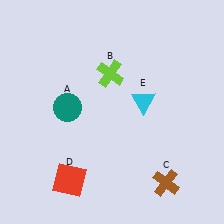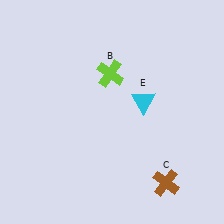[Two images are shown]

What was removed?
The red square (D), the teal circle (A) were removed in Image 2.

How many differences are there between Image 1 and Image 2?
There are 2 differences between the two images.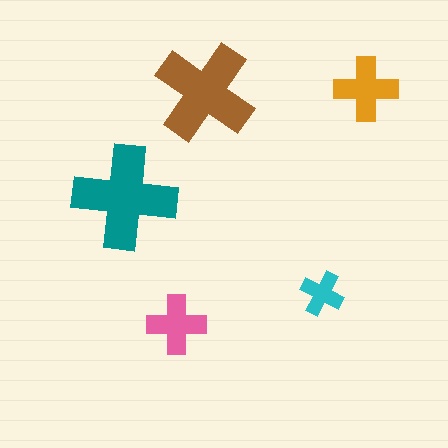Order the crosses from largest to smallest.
the teal one, the brown one, the orange one, the pink one, the cyan one.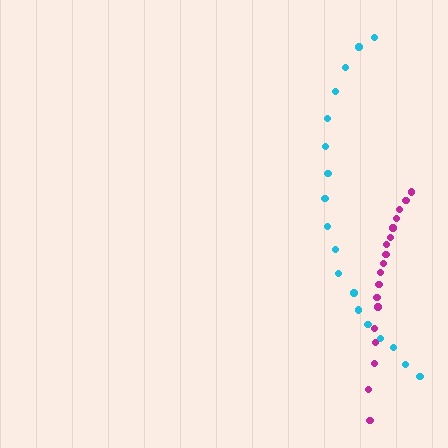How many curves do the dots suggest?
There are 2 distinct paths.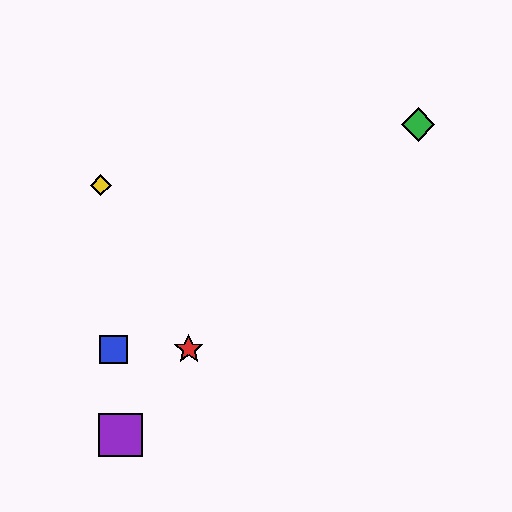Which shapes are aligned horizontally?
The red star, the blue square are aligned horizontally.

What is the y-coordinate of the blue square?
The blue square is at y≈349.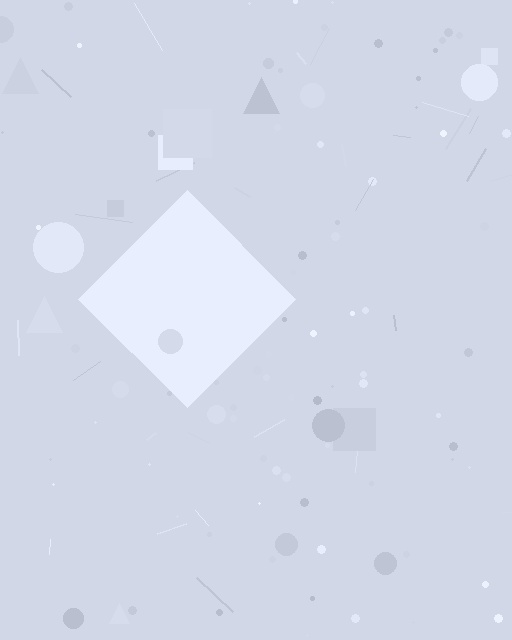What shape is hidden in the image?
A diamond is hidden in the image.